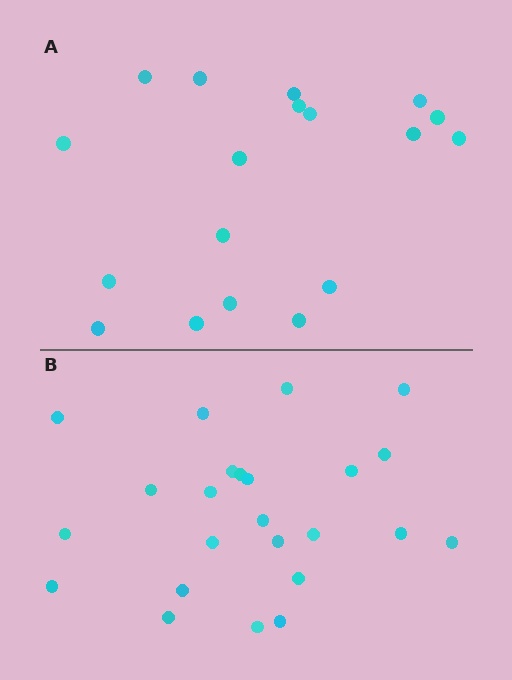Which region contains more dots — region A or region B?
Region B (the bottom region) has more dots.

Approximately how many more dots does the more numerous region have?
Region B has about 6 more dots than region A.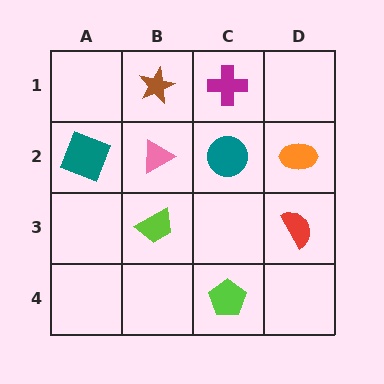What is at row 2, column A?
A teal square.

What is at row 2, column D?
An orange ellipse.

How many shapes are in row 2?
4 shapes.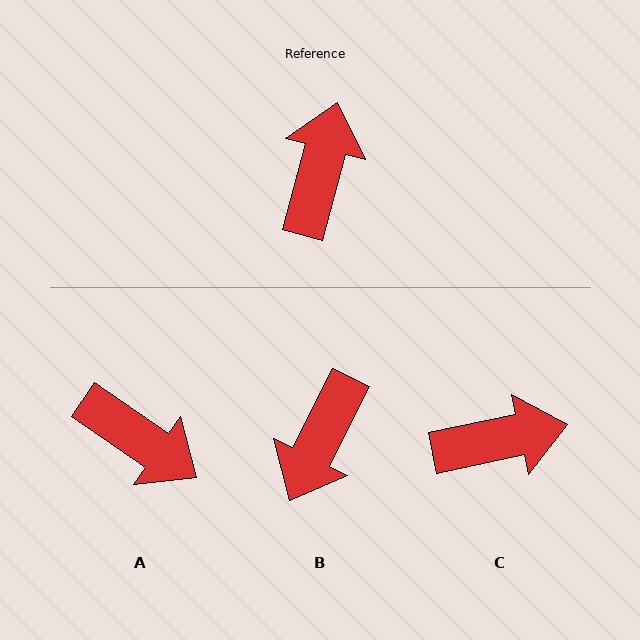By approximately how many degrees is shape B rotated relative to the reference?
Approximately 168 degrees counter-clockwise.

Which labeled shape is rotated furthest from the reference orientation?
B, about 168 degrees away.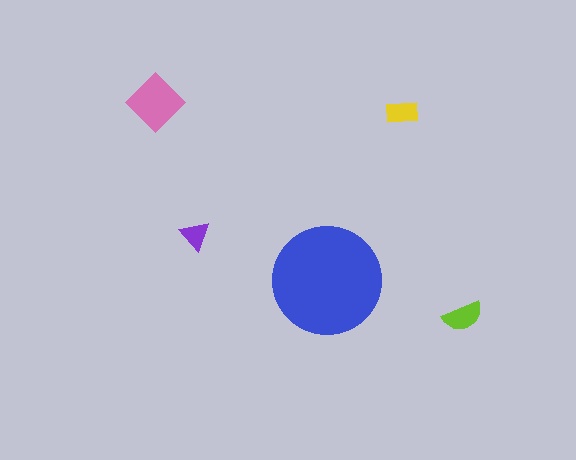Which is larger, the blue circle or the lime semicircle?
The blue circle.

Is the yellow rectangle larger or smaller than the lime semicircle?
Smaller.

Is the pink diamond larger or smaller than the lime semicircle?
Larger.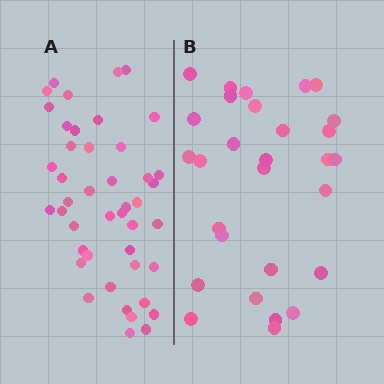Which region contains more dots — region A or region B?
Region A (the left region) has more dots.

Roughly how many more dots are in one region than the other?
Region A has approximately 15 more dots than region B.